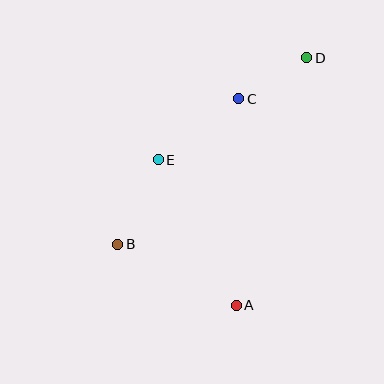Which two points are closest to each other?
Points C and D are closest to each other.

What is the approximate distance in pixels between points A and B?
The distance between A and B is approximately 134 pixels.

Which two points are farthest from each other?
Points B and D are farthest from each other.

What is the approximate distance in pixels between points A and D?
The distance between A and D is approximately 257 pixels.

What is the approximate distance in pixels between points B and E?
The distance between B and E is approximately 94 pixels.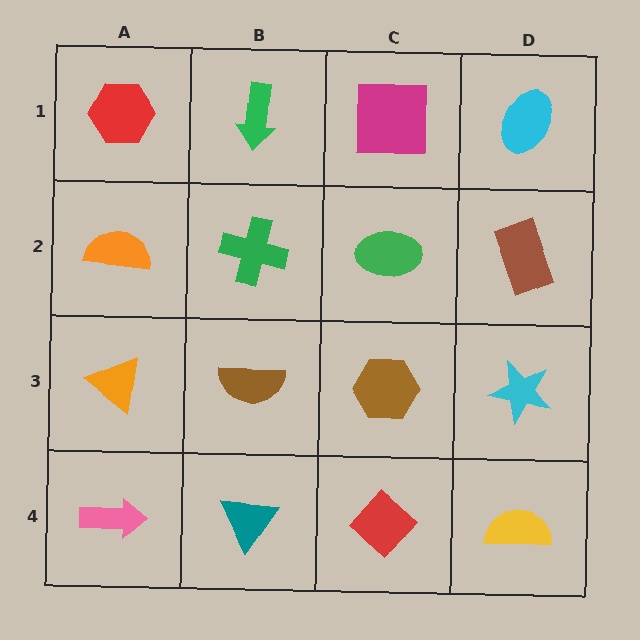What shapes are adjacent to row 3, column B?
A green cross (row 2, column B), a teal triangle (row 4, column B), an orange triangle (row 3, column A), a brown hexagon (row 3, column C).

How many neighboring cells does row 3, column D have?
3.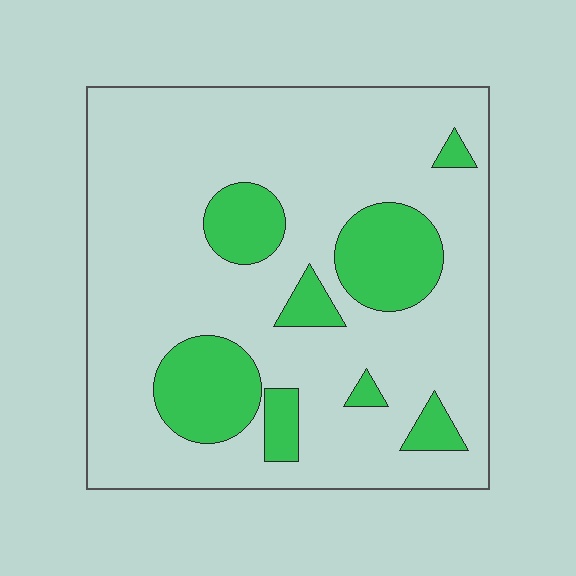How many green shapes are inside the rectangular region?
8.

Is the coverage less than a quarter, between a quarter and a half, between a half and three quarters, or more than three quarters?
Less than a quarter.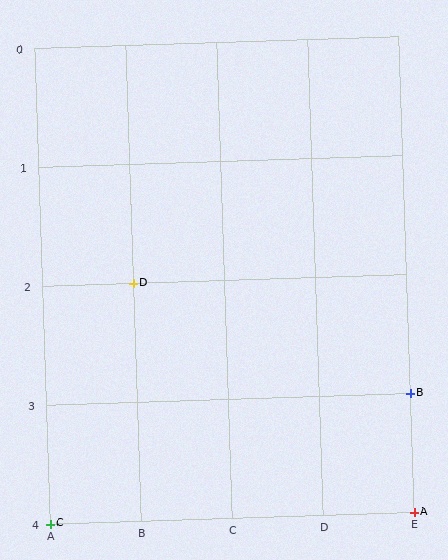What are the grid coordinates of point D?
Point D is at grid coordinates (B, 2).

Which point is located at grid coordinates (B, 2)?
Point D is at (B, 2).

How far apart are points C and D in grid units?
Points C and D are 1 column and 2 rows apart (about 2.2 grid units diagonally).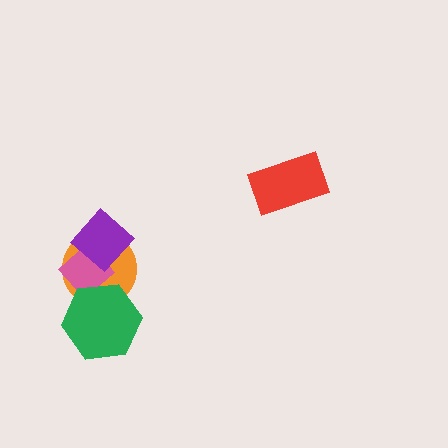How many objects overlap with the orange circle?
3 objects overlap with the orange circle.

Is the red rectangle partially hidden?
No, no other shape covers it.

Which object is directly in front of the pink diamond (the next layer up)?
The purple diamond is directly in front of the pink diamond.